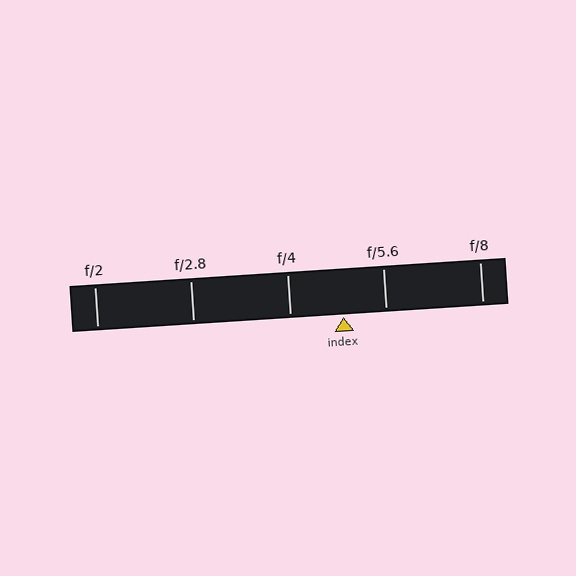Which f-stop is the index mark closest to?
The index mark is closest to f/5.6.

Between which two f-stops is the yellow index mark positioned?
The index mark is between f/4 and f/5.6.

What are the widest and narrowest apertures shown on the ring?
The widest aperture shown is f/2 and the narrowest is f/8.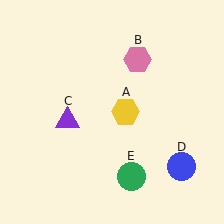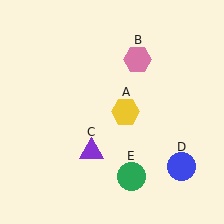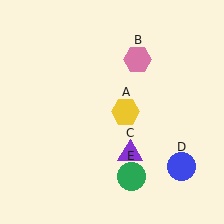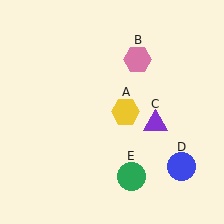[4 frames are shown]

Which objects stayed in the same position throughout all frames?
Yellow hexagon (object A) and pink hexagon (object B) and blue circle (object D) and green circle (object E) remained stationary.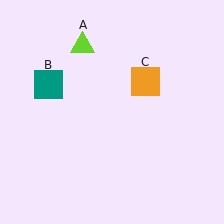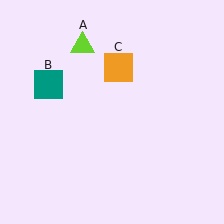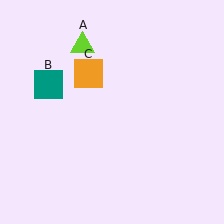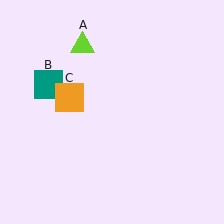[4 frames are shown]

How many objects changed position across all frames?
1 object changed position: orange square (object C).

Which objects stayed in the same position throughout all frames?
Lime triangle (object A) and teal square (object B) remained stationary.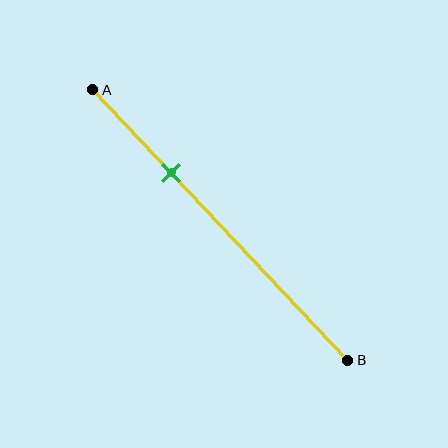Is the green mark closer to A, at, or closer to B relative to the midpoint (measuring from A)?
The green mark is closer to point A than the midpoint of segment AB.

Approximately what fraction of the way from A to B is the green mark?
The green mark is approximately 30% of the way from A to B.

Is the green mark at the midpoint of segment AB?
No, the mark is at about 30% from A, not at the 50% midpoint.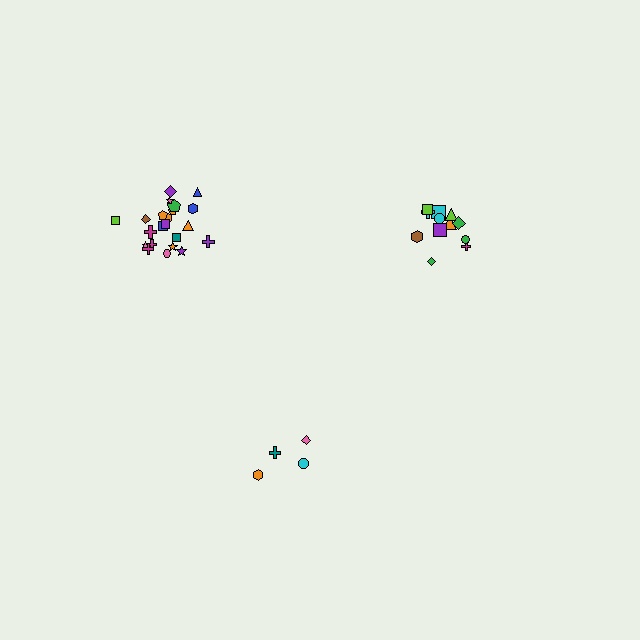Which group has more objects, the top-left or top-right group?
The top-left group.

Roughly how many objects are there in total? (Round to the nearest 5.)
Roughly 40 objects in total.